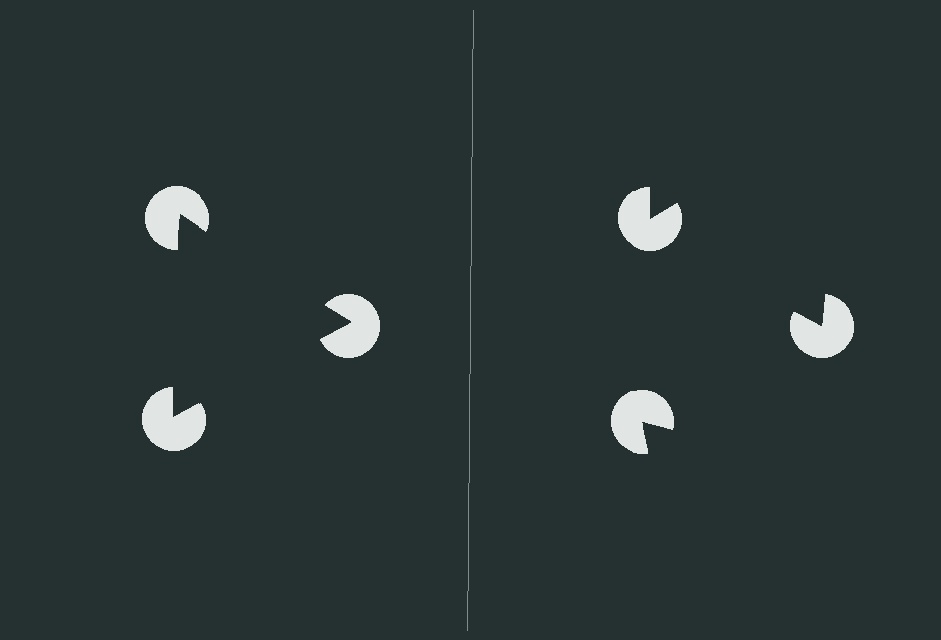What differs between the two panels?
The pac-man discs are positioned identically on both sides; only the wedge orientations differ. On the left they align to a triangle; on the right they are misaligned.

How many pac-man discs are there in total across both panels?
6 — 3 on each side.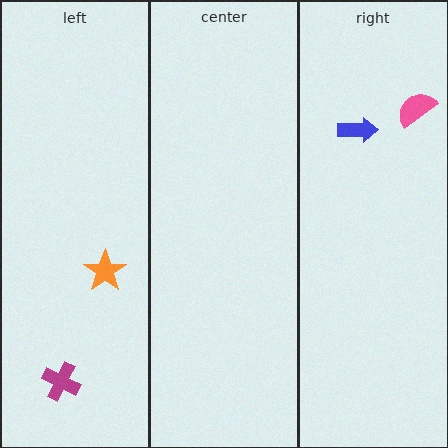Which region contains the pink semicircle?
The right region.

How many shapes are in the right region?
2.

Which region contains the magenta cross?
The left region.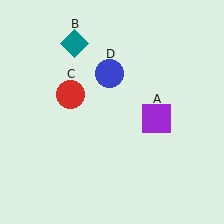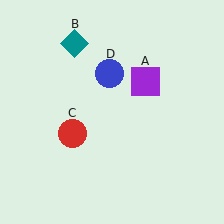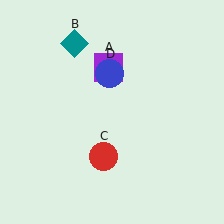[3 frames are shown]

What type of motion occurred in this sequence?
The purple square (object A), red circle (object C) rotated counterclockwise around the center of the scene.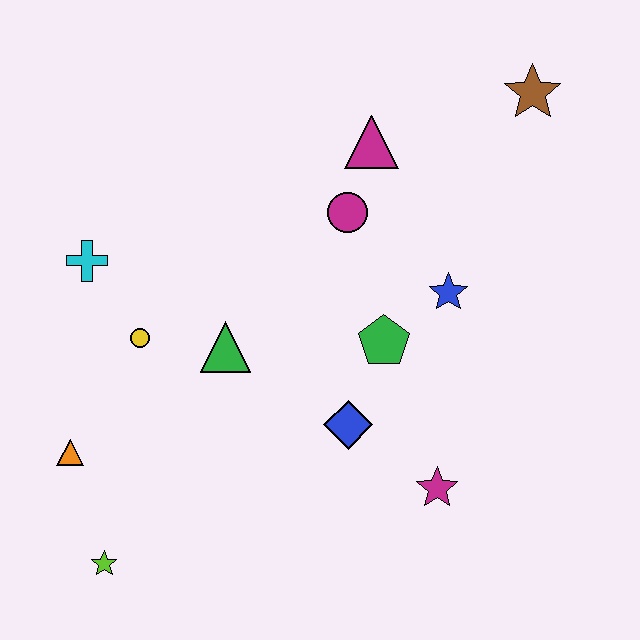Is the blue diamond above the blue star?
No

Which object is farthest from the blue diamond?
The brown star is farthest from the blue diamond.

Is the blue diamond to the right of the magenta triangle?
No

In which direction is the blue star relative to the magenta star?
The blue star is above the magenta star.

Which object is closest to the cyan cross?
The yellow circle is closest to the cyan cross.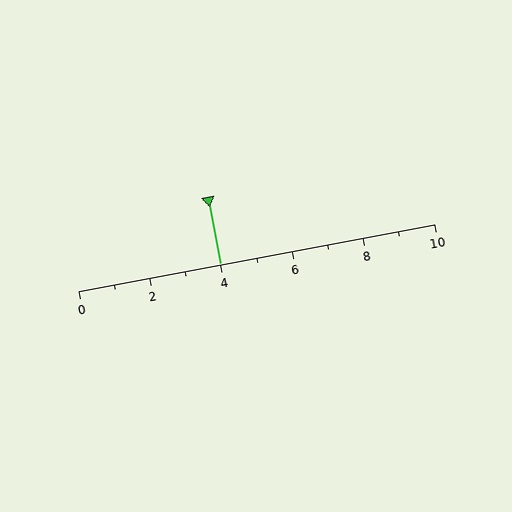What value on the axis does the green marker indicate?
The marker indicates approximately 4.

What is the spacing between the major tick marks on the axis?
The major ticks are spaced 2 apart.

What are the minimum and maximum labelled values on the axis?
The axis runs from 0 to 10.